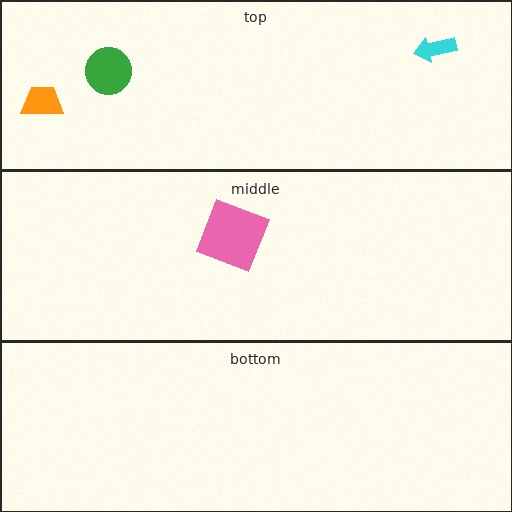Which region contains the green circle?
The top region.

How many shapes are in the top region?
3.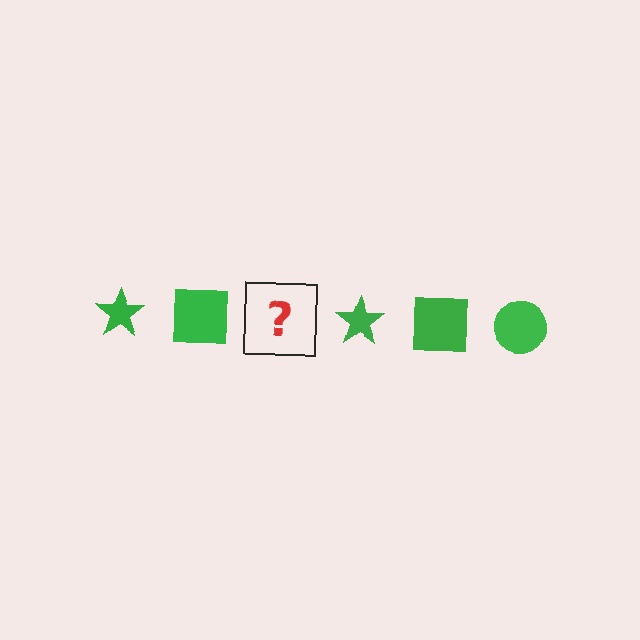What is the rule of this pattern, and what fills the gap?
The rule is that the pattern cycles through star, square, circle shapes in green. The gap should be filled with a green circle.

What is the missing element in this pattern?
The missing element is a green circle.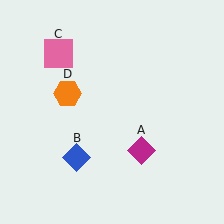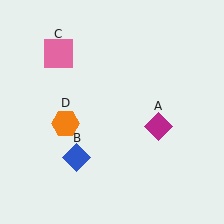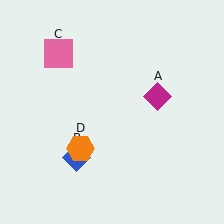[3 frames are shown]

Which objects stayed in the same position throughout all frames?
Blue diamond (object B) and pink square (object C) remained stationary.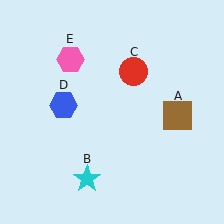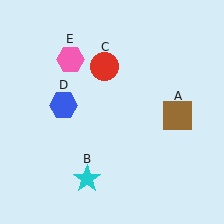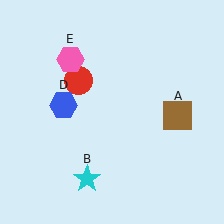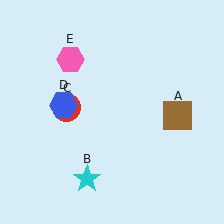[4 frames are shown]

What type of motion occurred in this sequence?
The red circle (object C) rotated counterclockwise around the center of the scene.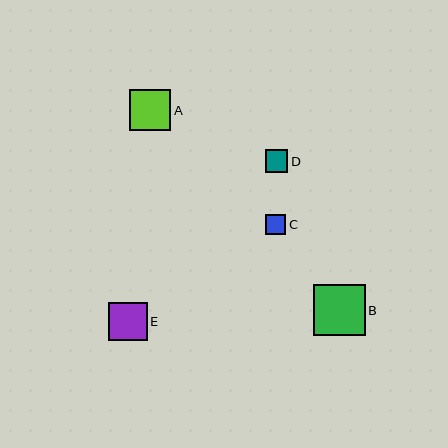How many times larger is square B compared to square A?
Square B is approximately 1.2 times the size of square A.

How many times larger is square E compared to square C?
Square E is approximately 1.9 times the size of square C.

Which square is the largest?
Square B is the largest with a size of approximately 51 pixels.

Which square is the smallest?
Square C is the smallest with a size of approximately 20 pixels.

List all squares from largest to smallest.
From largest to smallest: B, A, E, D, C.